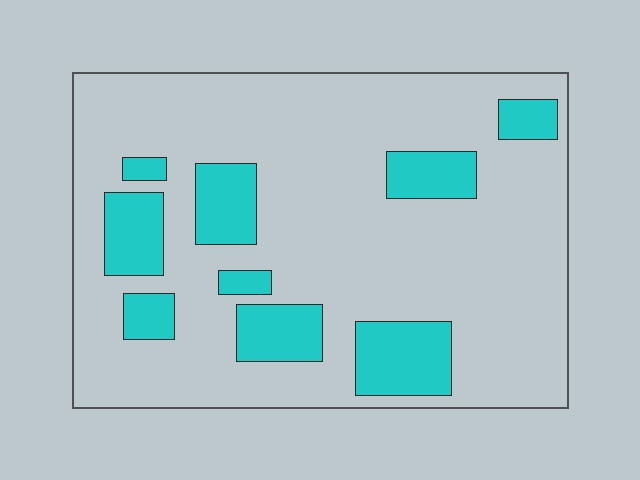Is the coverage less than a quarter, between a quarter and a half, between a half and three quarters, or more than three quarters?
Less than a quarter.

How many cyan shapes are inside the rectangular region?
9.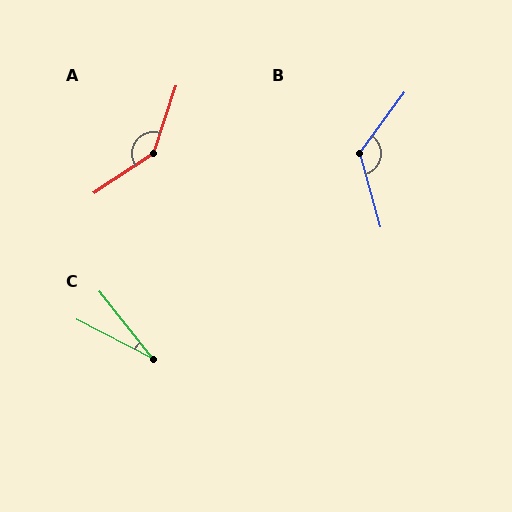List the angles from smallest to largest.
C (24°), B (128°), A (142°).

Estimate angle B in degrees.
Approximately 128 degrees.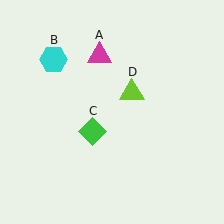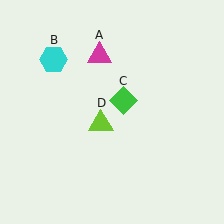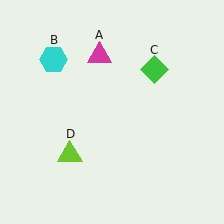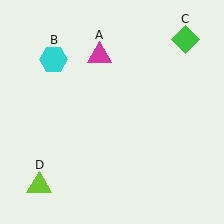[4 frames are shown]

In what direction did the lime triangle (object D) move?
The lime triangle (object D) moved down and to the left.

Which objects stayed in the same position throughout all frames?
Magenta triangle (object A) and cyan hexagon (object B) remained stationary.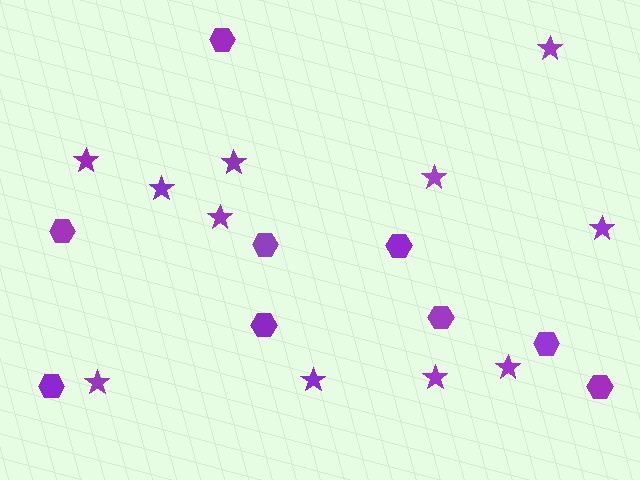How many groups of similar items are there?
There are 2 groups: one group of hexagons (9) and one group of stars (11).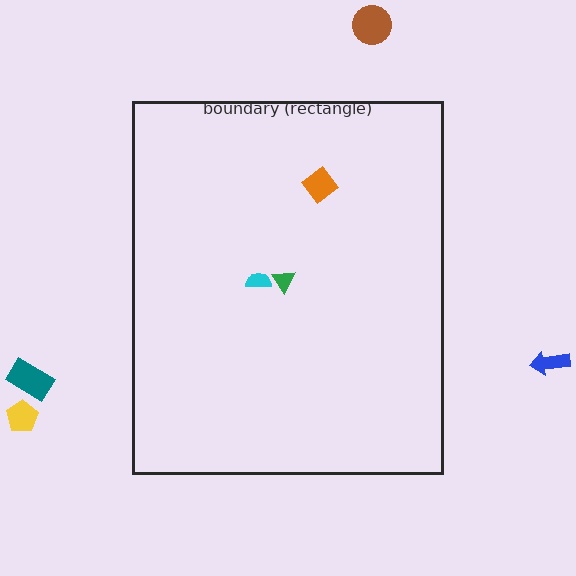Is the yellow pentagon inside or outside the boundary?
Outside.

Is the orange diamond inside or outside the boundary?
Inside.